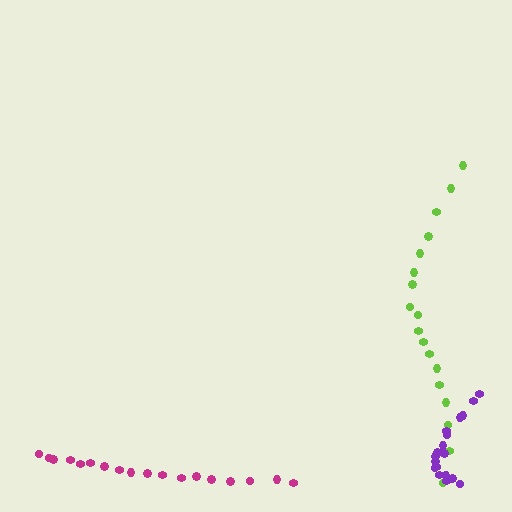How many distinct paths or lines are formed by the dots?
There are 3 distinct paths.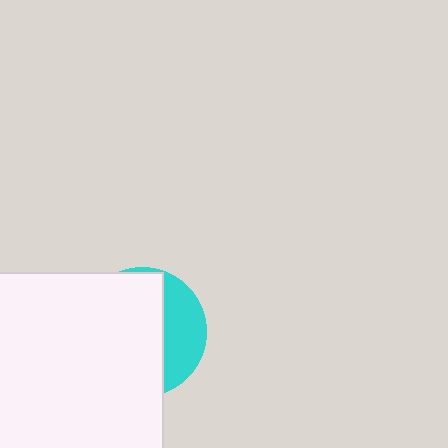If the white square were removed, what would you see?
You would see the complete cyan circle.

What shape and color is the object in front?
The object in front is a white square.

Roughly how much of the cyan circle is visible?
A small part of it is visible (roughly 31%).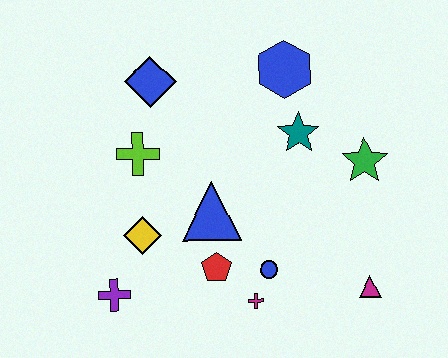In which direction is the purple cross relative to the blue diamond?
The purple cross is below the blue diamond.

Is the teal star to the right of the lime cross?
Yes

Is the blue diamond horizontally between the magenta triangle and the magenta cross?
No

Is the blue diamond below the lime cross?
No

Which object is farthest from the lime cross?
The magenta triangle is farthest from the lime cross.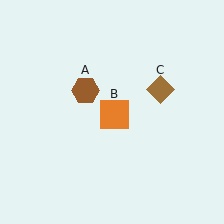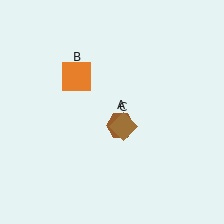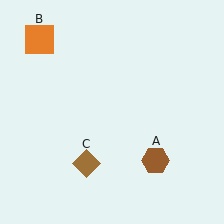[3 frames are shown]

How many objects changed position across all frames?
3 objects changed position: brown hexagon (object A), orange square (object B), brown diamond (object C).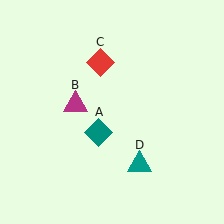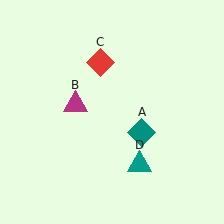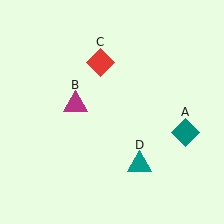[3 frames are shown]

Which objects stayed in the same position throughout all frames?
Magenta triangle (object B) and red diamond (object C) and teal triangle (object D) remained stationary.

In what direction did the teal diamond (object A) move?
The teal diamond (object A) moved right.